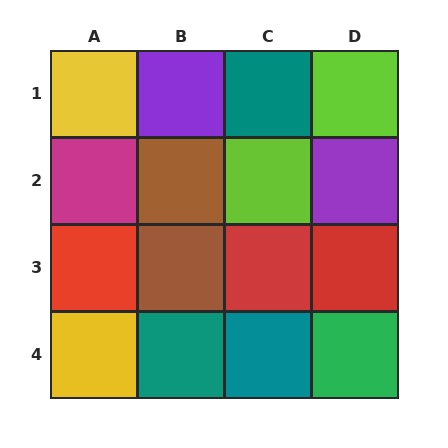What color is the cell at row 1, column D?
Lime.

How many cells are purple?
2 cells are purple.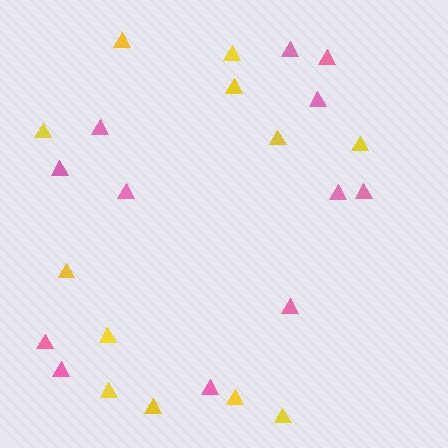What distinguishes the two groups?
There are 2 groups: one group of pink triangles (12) and one group of yellow triangles (12).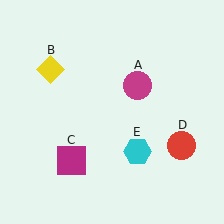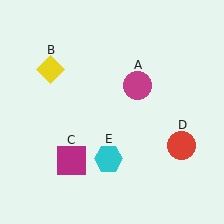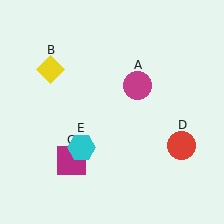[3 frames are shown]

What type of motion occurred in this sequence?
The cyan hexagon (object E) rotated clockwise around the center of the scene.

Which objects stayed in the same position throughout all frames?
Magenta circle (object A) and yellow diamond (object B) and magenta square (object C) and red circle (object D) remained stationary.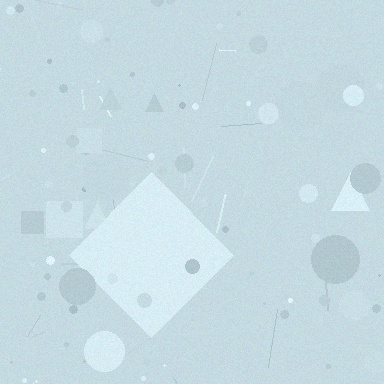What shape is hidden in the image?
A diamond is hidden in the image.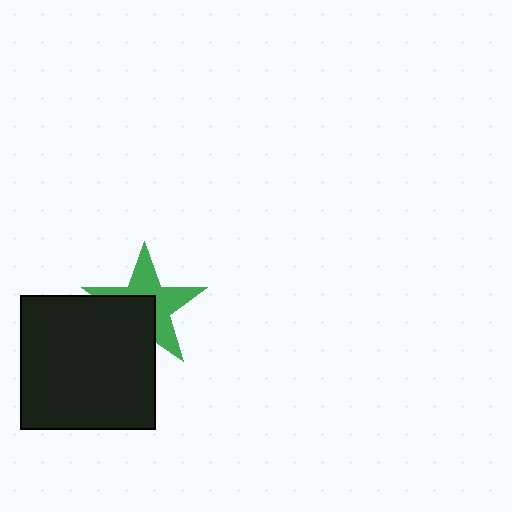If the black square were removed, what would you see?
You would see the complete green star.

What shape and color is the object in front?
The object in front is a black square.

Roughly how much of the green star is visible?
About half of it is visible (roughly 57%).